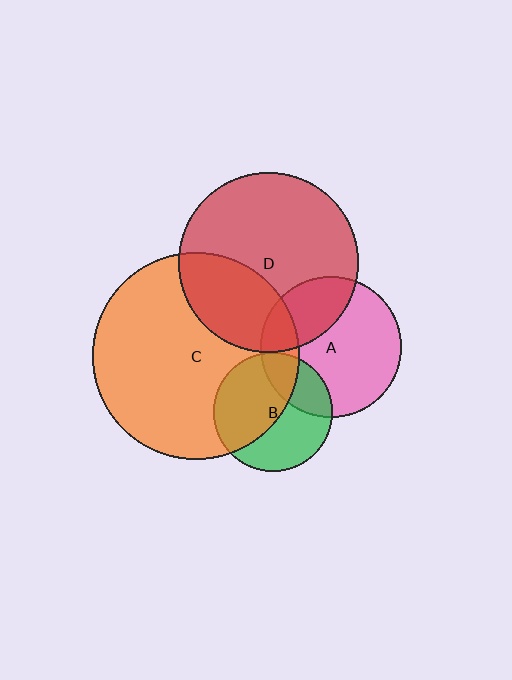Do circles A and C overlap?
Yes.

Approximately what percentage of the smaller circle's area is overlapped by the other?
Approximately 20%.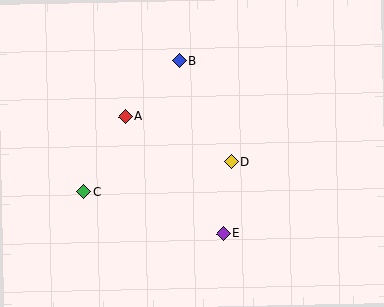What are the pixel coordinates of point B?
Point B is at (179, 61).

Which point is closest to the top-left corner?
Point A is closest to the top-left corner.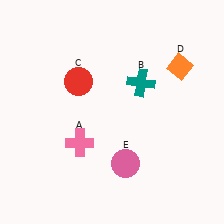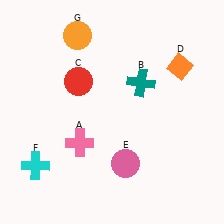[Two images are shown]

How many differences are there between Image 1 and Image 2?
There are 2 differences between the two images.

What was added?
A cyan cross (F), an orange circle (G) were added in Image 2.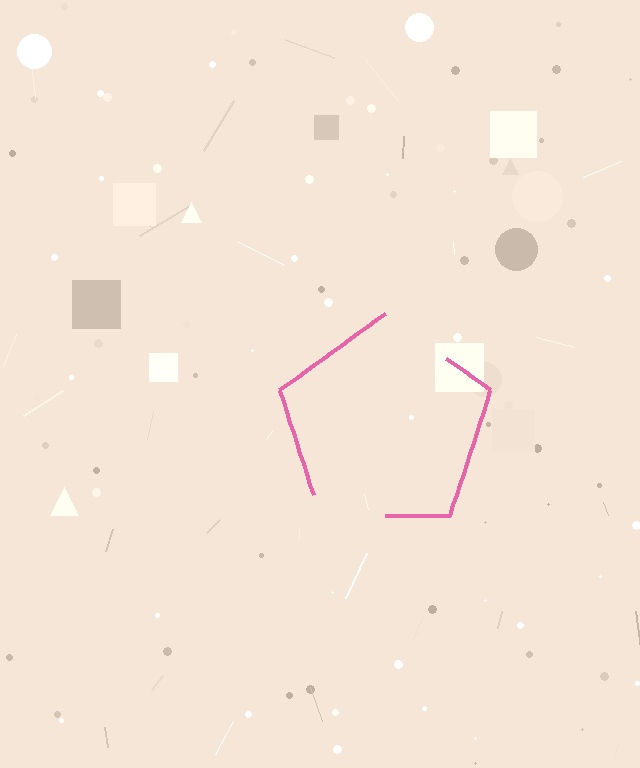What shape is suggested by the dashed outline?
The dashed outline suggests a pentagon.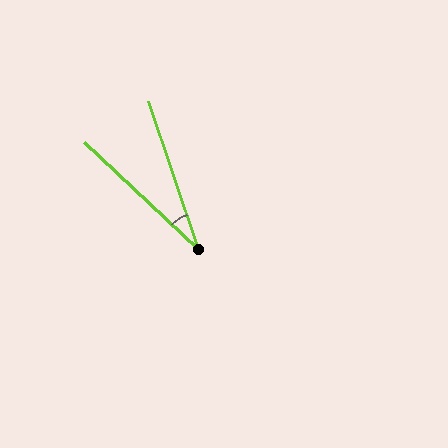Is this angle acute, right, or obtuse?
It is acute.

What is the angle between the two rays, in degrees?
Approximately 28 degrees.